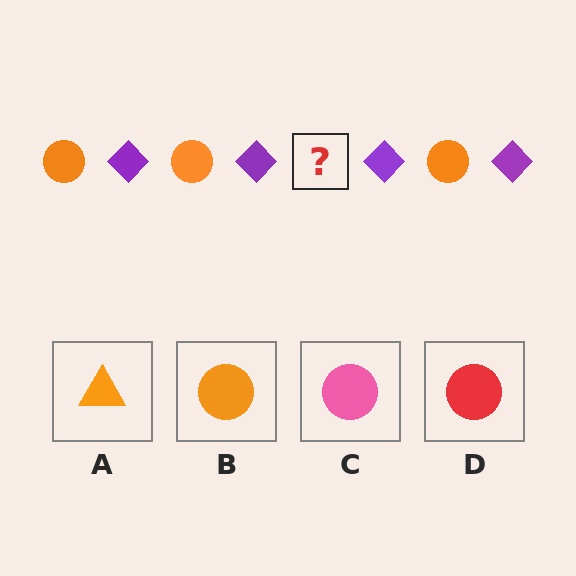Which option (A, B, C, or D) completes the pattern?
B.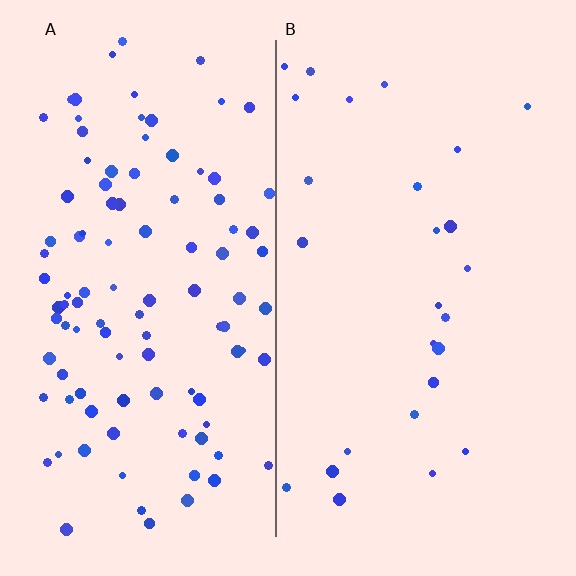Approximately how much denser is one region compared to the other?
Approximately 4.0× — region A over region B.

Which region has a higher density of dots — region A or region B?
A (the left).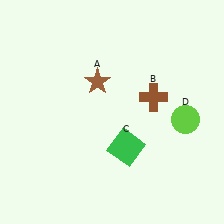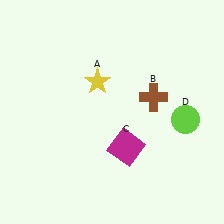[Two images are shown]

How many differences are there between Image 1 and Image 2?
There are 2 differences between the two images.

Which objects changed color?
A changed from brown to yellow. C changed from green to magenta.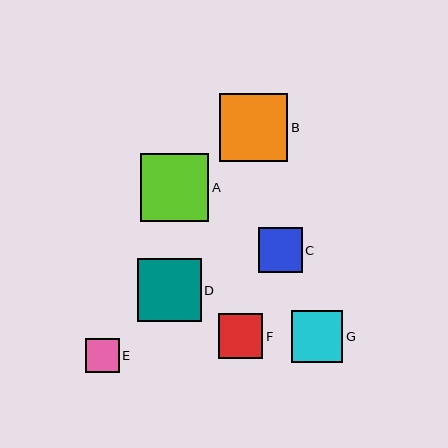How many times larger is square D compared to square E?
Square D is approximately 1.9 times the size of square E.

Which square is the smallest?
Square E is the smallest with a size of approximately 34 pixels.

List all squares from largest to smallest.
From largest to smallest: B, A, D, G, F, C, E.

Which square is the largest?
Square B is the largest with a size of approximately 68 pixels.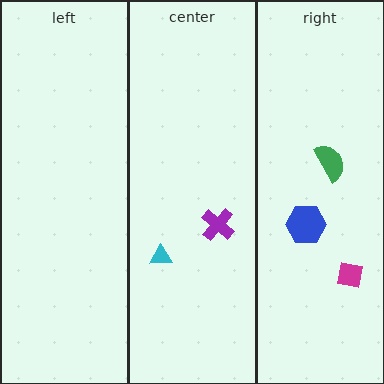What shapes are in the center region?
The cyan triangle, the purple cross.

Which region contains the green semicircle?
The right region.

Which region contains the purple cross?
The center region.